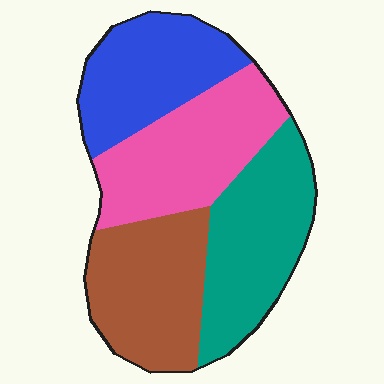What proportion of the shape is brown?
Brown covers 25% of the shape.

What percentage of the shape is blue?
Blue takes up about one fifth (1/5) of the shape.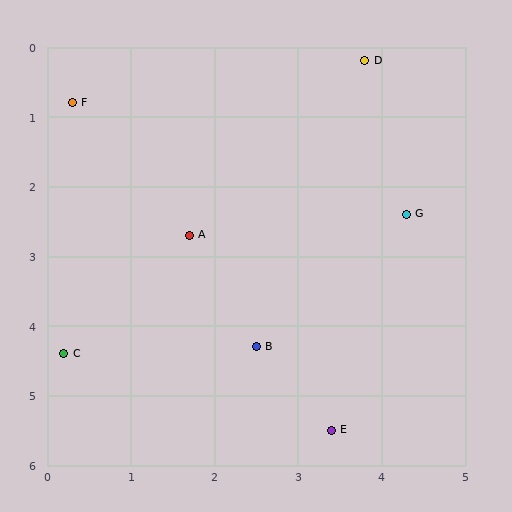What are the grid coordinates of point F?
Point F is at approximately (0.3, 0.8).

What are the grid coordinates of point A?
Point A is at approximately (1.7, 2.7).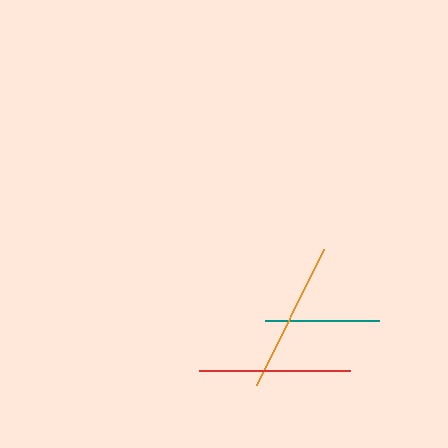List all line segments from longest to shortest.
From longest to shortest: red, orange, teal.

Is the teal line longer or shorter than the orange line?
The orange line is longer than the teal line.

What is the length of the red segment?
The red segment is approximately 151 pixels long.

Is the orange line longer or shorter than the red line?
The red line is longer than the orange line.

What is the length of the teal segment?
The teal segment is approximately 114 pixels long.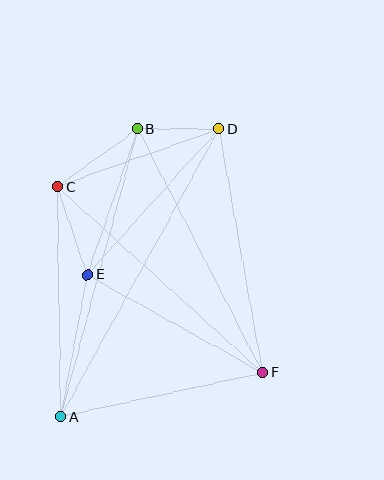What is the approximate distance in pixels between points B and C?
The distance between B and C is approximately 99 pixels.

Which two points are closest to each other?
Points B and D are closest to each other.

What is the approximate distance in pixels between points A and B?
The distance between A and B is approximately 298 pixels.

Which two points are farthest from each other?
Points A and D are farthest from each other.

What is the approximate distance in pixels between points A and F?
The distance between A and F is approximately 207 pixels.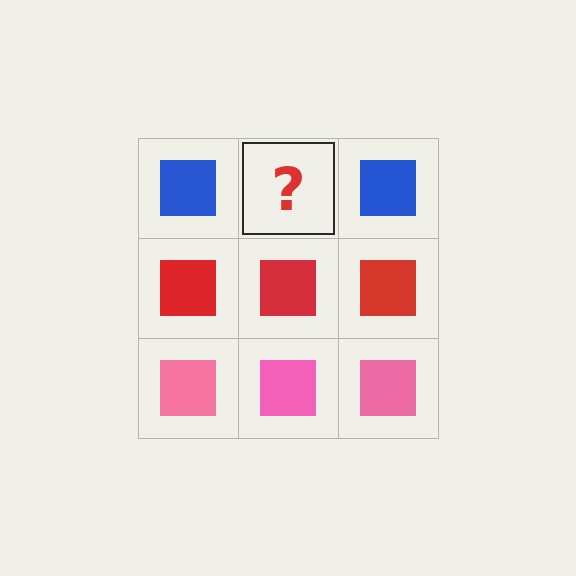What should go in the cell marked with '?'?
The missing cell should contain a blue square.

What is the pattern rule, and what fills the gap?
The rule is that each row has a consistent color. The gap should be filled with a blue square.